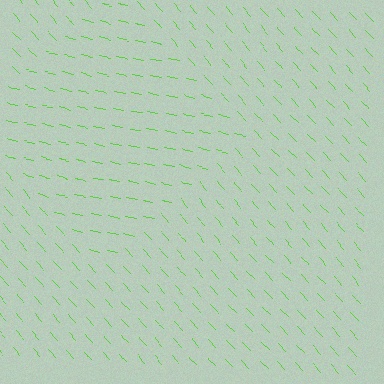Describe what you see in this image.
The image is filled with small lime line segments. A diamond region in the image has lines oriented differently from the surrounding lines, creating a visible texture boundary.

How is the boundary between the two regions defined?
The boundary is defined purely by a change in line orientation (approximately 34 degrees difference). All lines are the same color and thickness.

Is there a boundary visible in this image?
Yes, there is a texture boundary formed by a change in line orientation.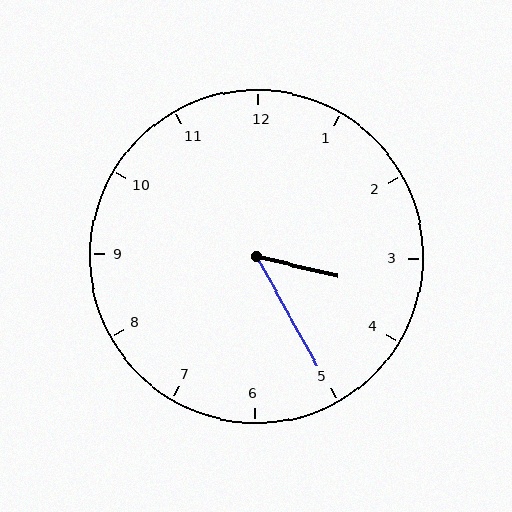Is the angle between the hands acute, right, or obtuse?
It is acute.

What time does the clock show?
3:25.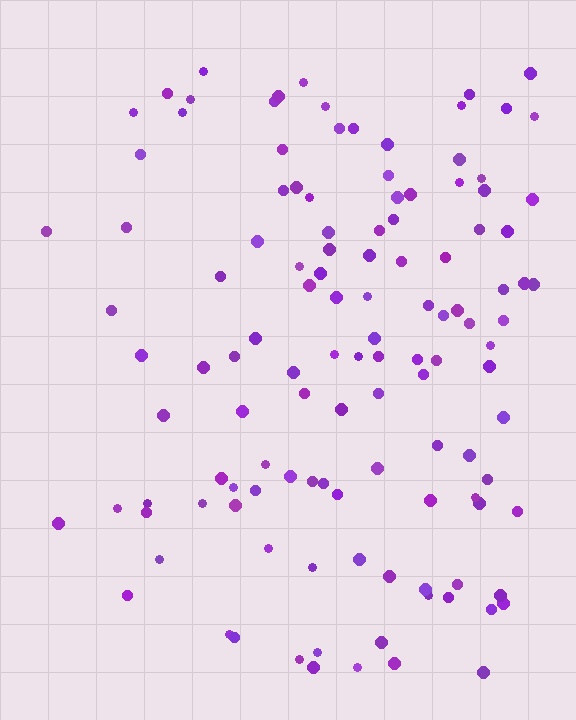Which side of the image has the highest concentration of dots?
The right.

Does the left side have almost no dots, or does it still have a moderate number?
Still a moderate number, just noticeably fewer than the right.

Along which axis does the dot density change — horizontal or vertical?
Horizontal.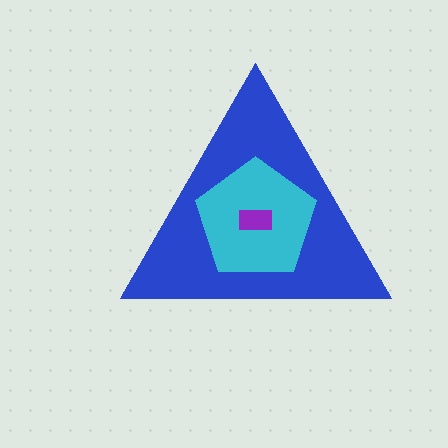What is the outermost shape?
The blue triangle.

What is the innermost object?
The purple rectangle.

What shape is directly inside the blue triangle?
The cyan pentagon.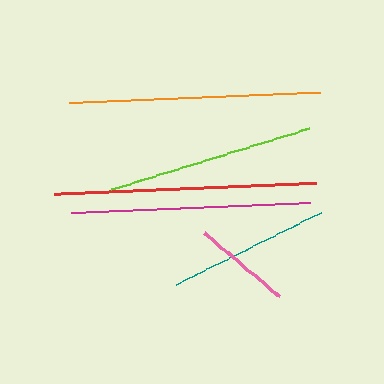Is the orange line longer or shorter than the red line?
The red line is longer than the orange line.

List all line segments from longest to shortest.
From longest to shortest: red, orange, magenta, lime, teal, pink.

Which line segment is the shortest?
The pink line is the shortest at approximately 99 pixels.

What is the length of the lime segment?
The lime segment is approximately 207 pixels long.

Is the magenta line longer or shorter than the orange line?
The orange line is longer than the magenta line.